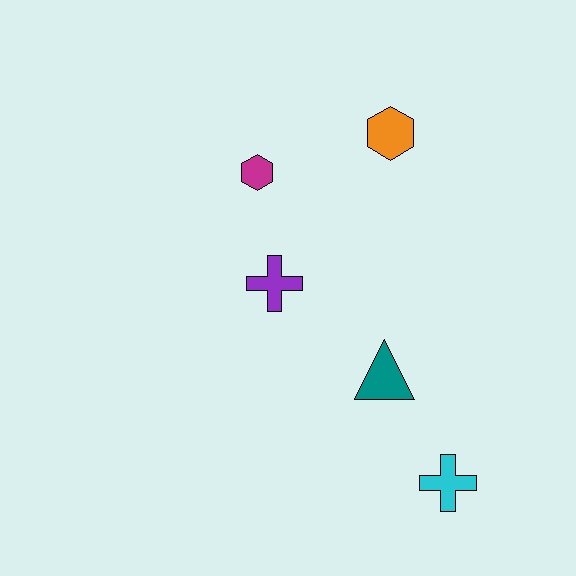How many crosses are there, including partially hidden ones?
There are 2 crosses.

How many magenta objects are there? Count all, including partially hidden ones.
There is 1 magenta object.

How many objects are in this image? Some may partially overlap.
There are 5 objects.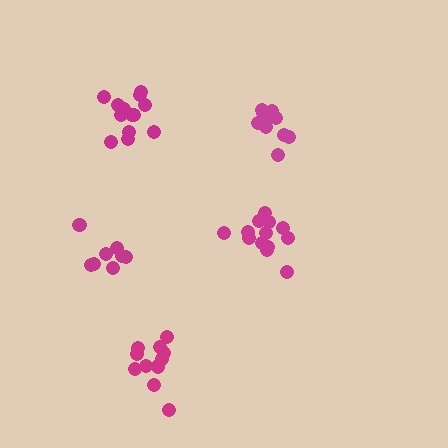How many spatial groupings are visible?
There are 5 spatial groupings.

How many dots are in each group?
Group 1: 11 dots, Group 2: 13 dots, Group 3: 13 dots, Group 4: 12 dots, Group 5: 8 dots (57 total).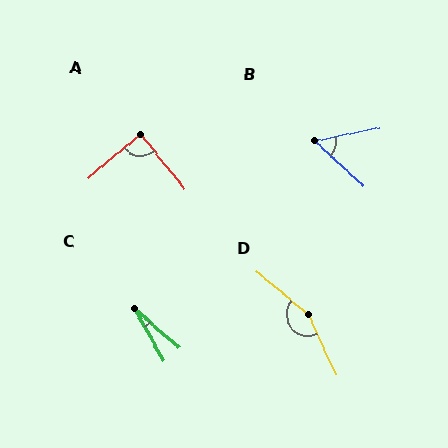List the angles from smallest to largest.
C (20°), B (55°), A (88°), D (154°).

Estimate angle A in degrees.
Approximately 88 degrees.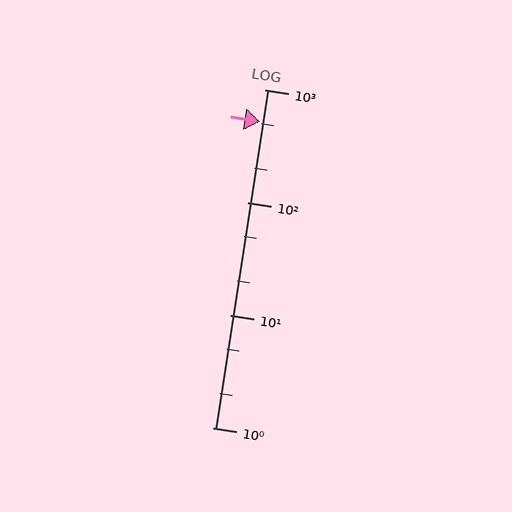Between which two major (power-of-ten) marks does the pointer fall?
The pointer is between 100 and 1000.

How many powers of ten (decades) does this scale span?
The scale spans 3 decades, from 1 to 1000.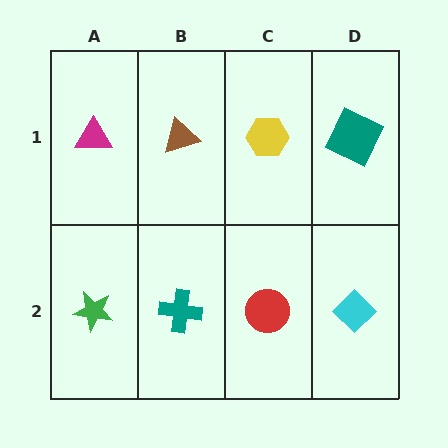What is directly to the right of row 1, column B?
A yellow hexagon.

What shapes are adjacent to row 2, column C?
A yellow hexagon (row 1, column C), a teal cross (row 2, column B), a cyan diamond (row 2, column D).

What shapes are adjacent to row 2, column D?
A teal square (row 1, column D), a red circle (row 2, column C).